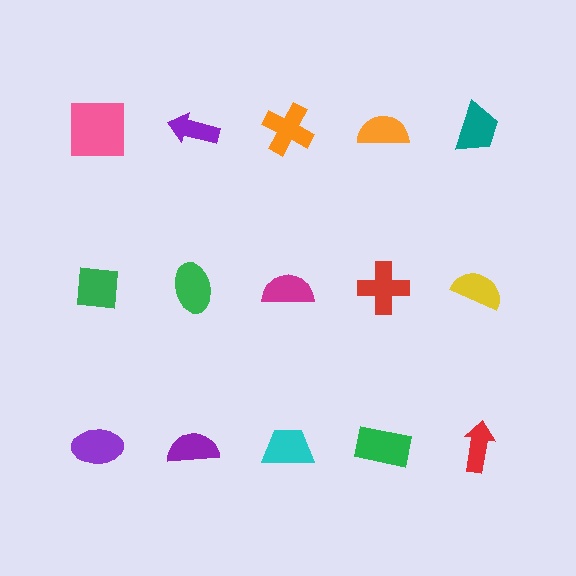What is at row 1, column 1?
A pink square.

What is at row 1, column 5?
A teal trapezoid.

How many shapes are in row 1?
5 shapes.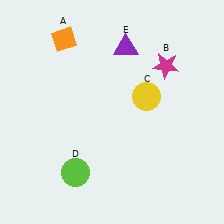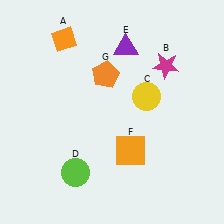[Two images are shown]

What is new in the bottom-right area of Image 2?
An orange square (F) was added in the bottom-right area of Image 2.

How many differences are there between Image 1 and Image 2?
There are 2 differences between the two images.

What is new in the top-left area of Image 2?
An orange pentagon (G) was added in the top-left area of Image 2.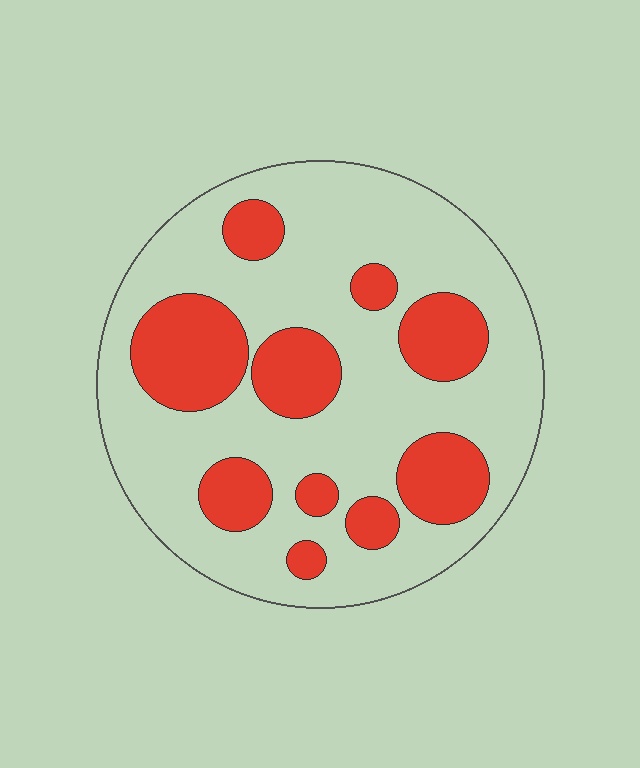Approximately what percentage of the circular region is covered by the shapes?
Approximately 30%.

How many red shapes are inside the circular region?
10.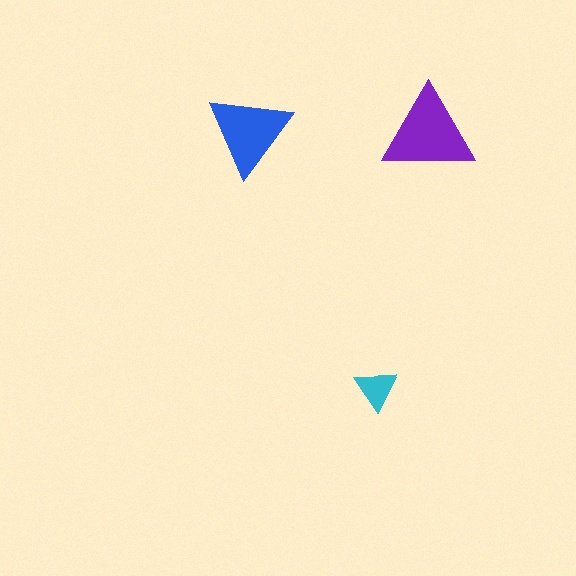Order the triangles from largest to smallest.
the purple one, the blue one, the cyan one.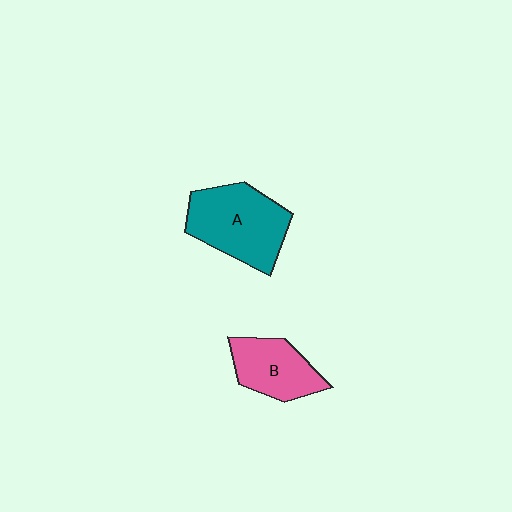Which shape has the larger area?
Shape A (teal).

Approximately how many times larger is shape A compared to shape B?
Approximately 1.5 times.